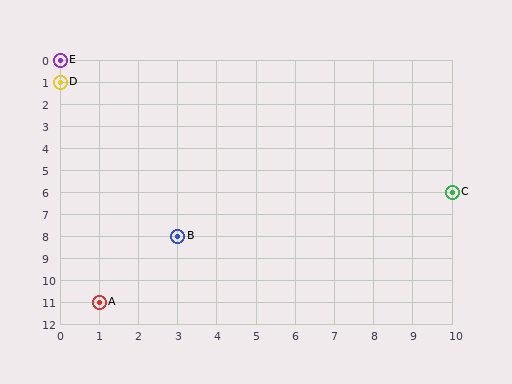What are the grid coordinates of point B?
Point B is at grid coordinates (3, 8).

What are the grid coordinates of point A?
Point A is at grid coordinates (1, 11).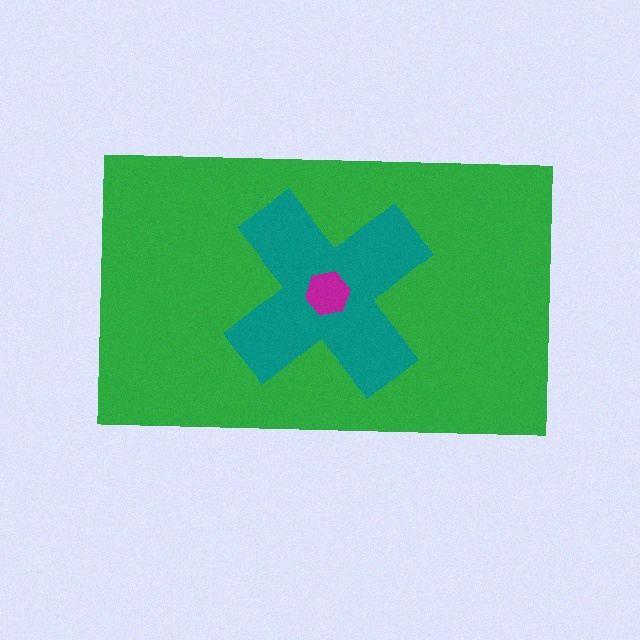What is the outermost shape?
The green rectangle.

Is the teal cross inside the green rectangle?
Yes.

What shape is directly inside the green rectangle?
The teal cross.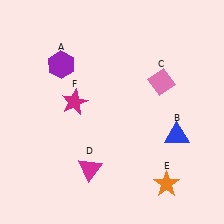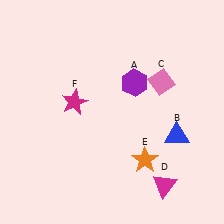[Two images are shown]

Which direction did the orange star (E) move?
The orange star (E) moved up.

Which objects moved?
The objects that moved are: the purple hexagon (A), the magenta triangle (D), the orange star (E).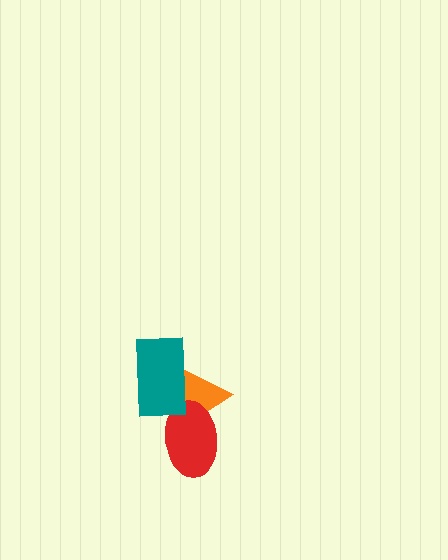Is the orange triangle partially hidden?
Yes, it is partially covered by another shape.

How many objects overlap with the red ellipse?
2 objects overlap with the red ellipse.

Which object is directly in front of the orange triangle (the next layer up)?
The red ellipse is directly in front of the orange triangle.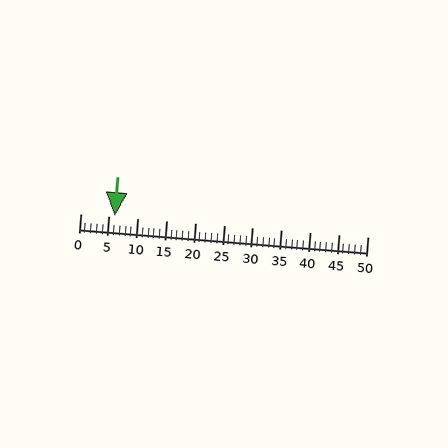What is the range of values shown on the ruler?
The ruler shows values from 0 to 50.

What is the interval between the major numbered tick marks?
The major tick marks are spaced 5 units apart.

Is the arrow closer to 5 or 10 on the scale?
The arrow is closer to 5.